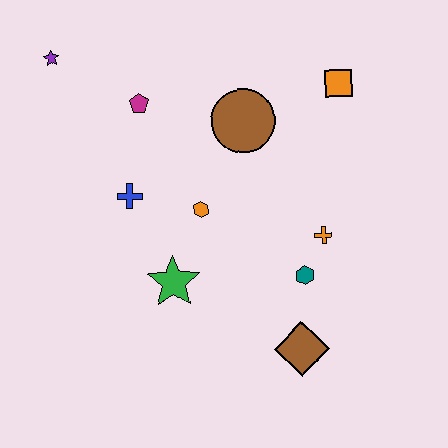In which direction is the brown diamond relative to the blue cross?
The brown diamond is to the right of the blue cross.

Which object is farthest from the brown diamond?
The purple star is farthest from the brown diamond.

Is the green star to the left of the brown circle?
Yes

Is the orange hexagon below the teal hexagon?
No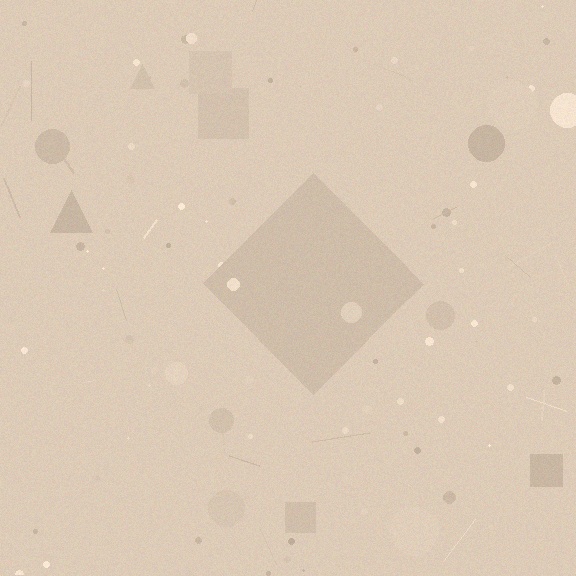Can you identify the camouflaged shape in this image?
The camouflaged shape is a diamond.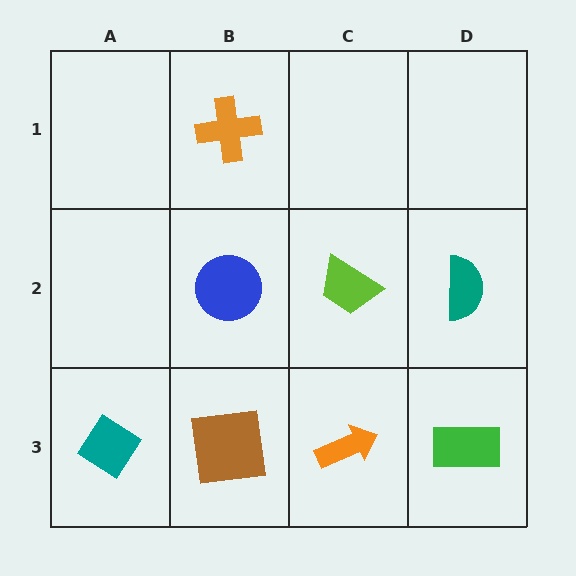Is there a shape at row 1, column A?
No, that cell is empty.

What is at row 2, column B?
A blue circle.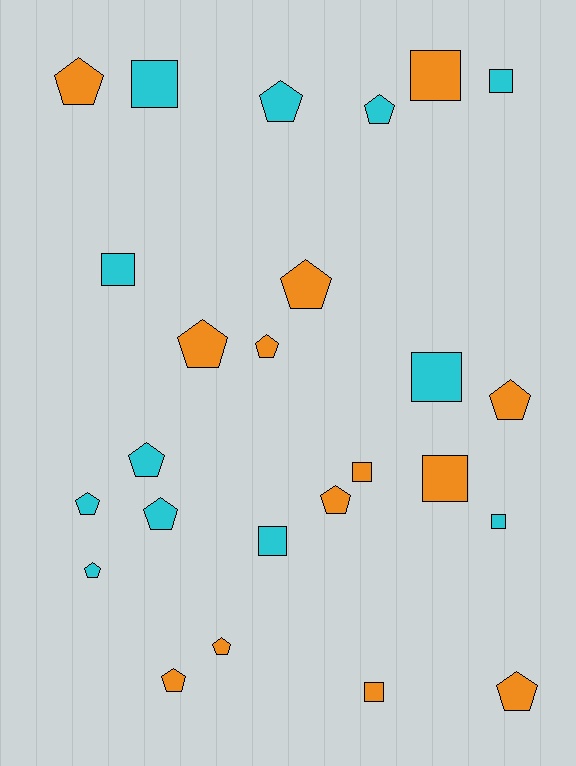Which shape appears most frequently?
Pentagon, with 15 objects.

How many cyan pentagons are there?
There are 6 cyan pentagons.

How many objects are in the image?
There are 25 objects.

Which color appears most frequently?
Orange, with 13 objects.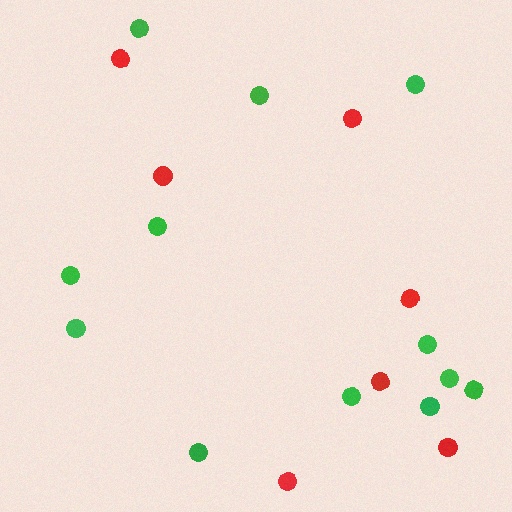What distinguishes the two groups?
There are 2 groups: one group of green circles (12) and one group of red circles (7).